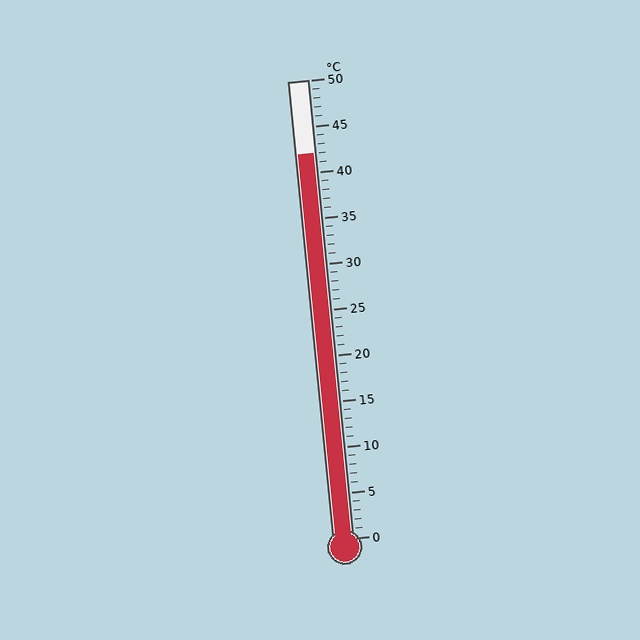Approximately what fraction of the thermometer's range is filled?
The thermometer is filled to approximately 85% of its range.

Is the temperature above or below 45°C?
The temperature is below 45°C.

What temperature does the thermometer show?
The thermometer shows approximately 42°C.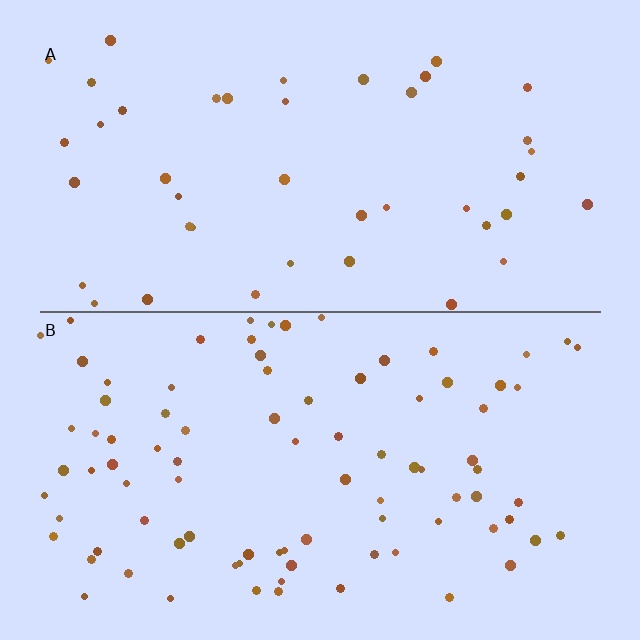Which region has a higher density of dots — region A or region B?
B (the bottom).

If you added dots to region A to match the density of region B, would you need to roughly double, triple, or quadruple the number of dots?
Approximately double.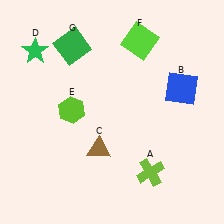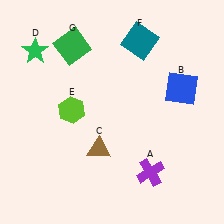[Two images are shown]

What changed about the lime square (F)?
In Image 1, F is lime. In Image 2, it changed to teal.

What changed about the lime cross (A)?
In Image 1, A is lime. In Image 2, it changed to purple.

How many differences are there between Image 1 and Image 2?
There are 2 differences between the two images.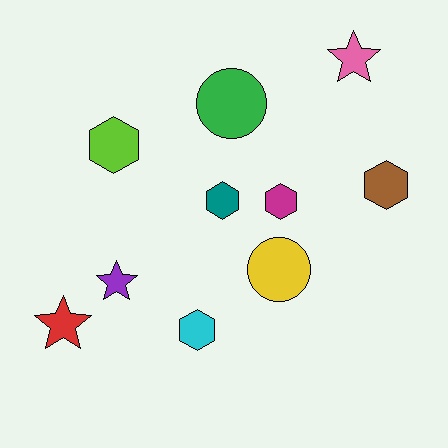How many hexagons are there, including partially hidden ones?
There are 5 hexagons.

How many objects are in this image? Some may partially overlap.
There are 10 objects.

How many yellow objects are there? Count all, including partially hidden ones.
There is 1 yellow object.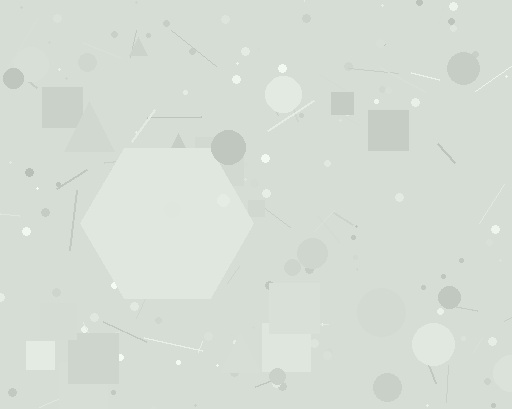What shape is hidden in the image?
A hexagon is hidden in the image.